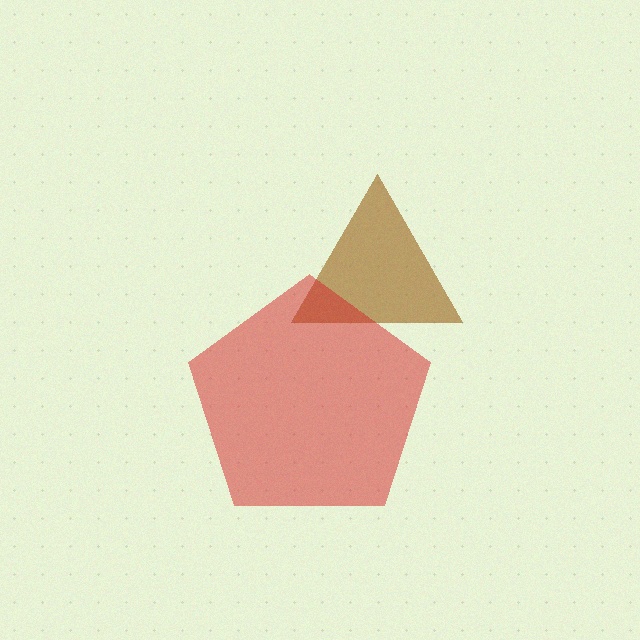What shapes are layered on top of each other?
The layered shapes are: a brown triangle, a red pentagon.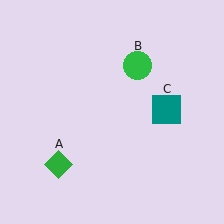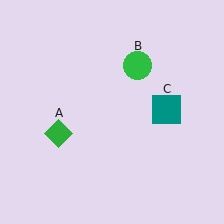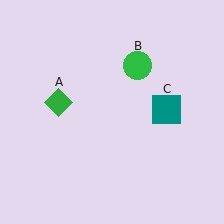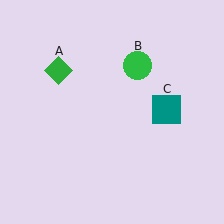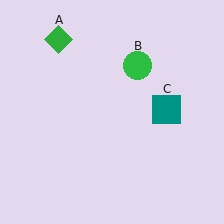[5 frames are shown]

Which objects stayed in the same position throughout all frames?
Green circle (object B) and teal square (object C) remained stationary.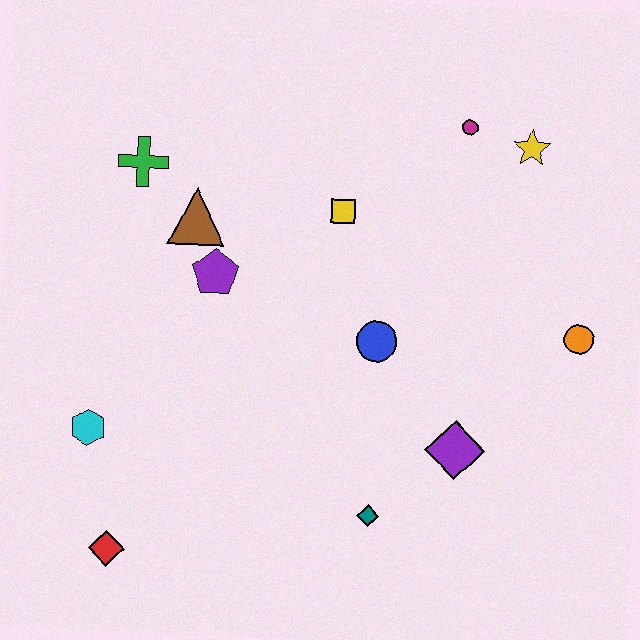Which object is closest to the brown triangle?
The purple pentagon is closest to the brown triangle.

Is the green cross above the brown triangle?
Yes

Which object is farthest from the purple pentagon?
The orange circle is farthest from the purple pentagon.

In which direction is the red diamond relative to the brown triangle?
The red diamond is below the brown triangle.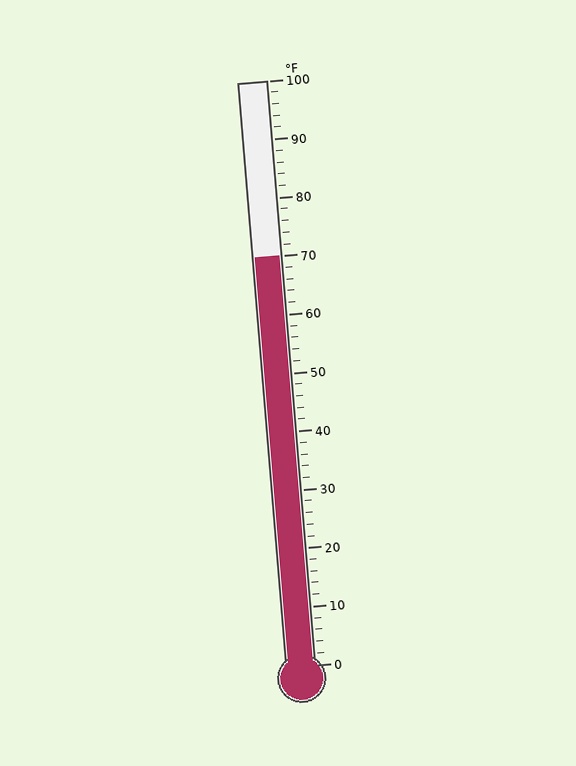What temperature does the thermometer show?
The thermometer shows approximately 70°F.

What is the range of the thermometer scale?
The thermometer scale ranges from 0°F to 100°F.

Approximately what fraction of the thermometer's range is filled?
The thermometer is filled to approximately 70% of its range.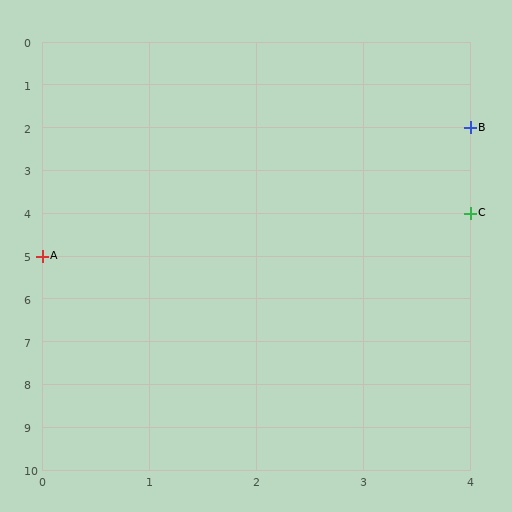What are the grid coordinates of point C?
Point C is at grid coordinates (4, 4).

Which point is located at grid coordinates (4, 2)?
Point B is at (4, 2).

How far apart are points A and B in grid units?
Points A and B are 4 columns and 3 rows apart (about 5.0 grid units diagonally).